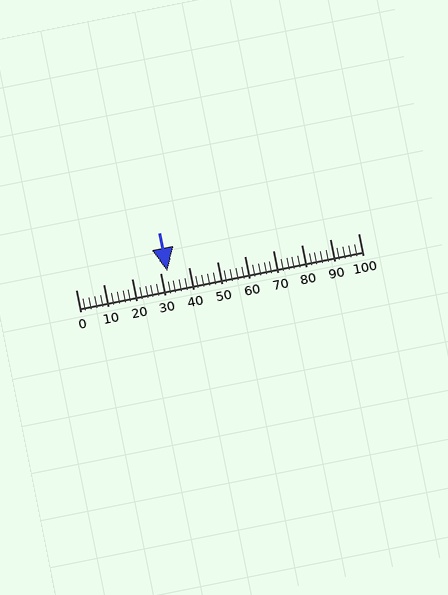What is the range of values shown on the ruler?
The ruler shows values from 0 to 100.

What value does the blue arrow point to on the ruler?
The blue arrow points to approximately 32.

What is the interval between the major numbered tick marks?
The major tick marks are spaced 10 units apart.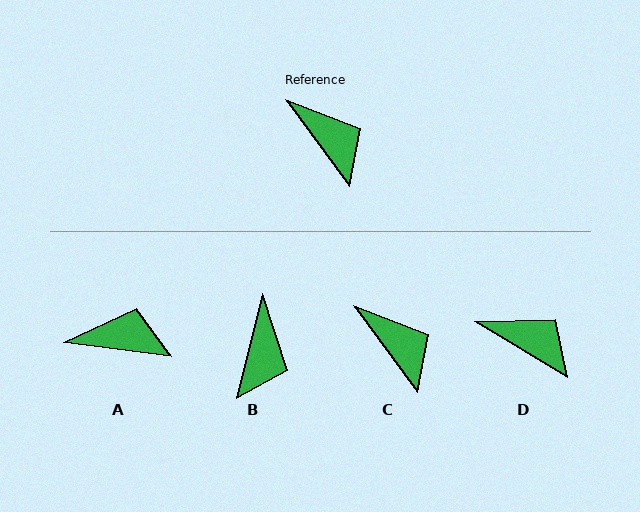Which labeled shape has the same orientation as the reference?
C.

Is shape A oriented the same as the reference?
No, it is off by about 46 degrees.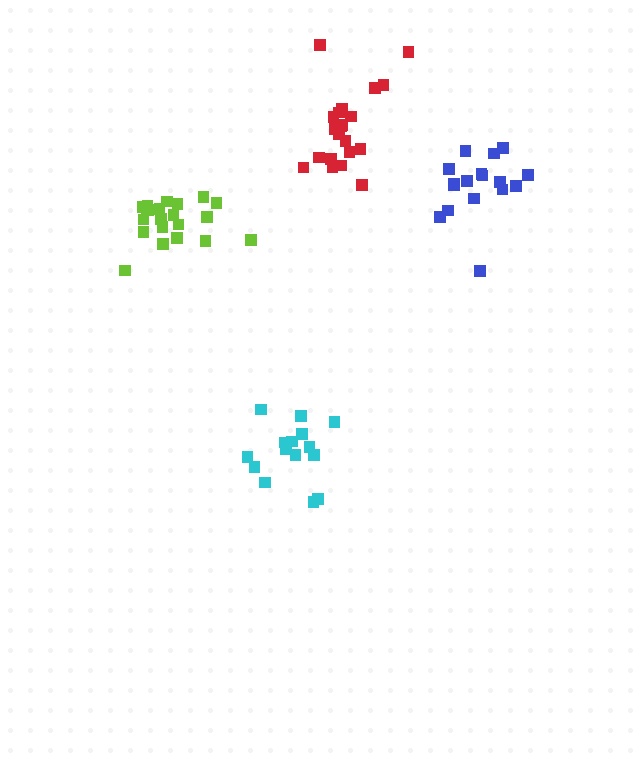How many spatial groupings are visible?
There are 4 spatial groupings.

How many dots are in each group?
Group 1: 21 dots, Group 2: 15 dots, Group 3: 17 dots, Group 4: 21 dots (74 total).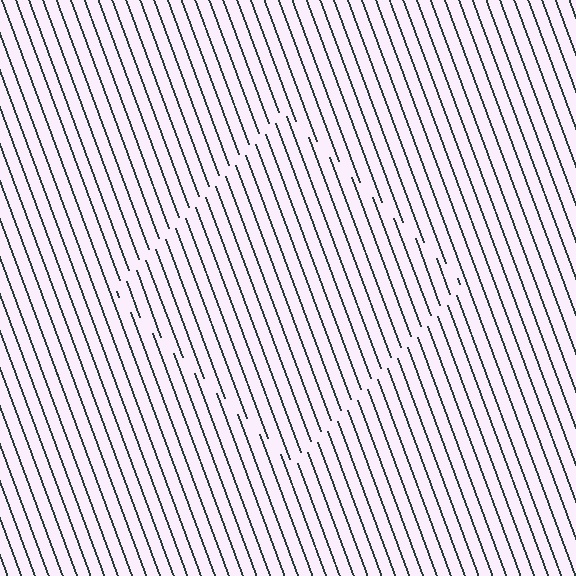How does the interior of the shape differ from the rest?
The interior of the shape contains the same grating, shifted by half a period — the contour is defined by the phase discontinuity where line-ends from the inner and outer gratings abut.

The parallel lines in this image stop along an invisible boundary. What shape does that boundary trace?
An illusory square. The interior of the shape contains the same grating, shifted by half a period — the contour is defined by the phase discontinuity where line-ends from the inner and outer gratings abut.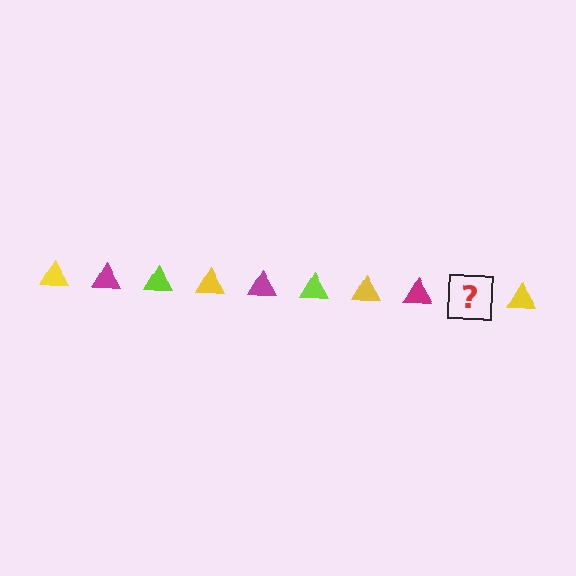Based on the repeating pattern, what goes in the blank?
The blank should be a lime triangle.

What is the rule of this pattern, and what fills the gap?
The rule is that the pattern cycles through yellow, magenta, lime triangles. The gap should be filled with a lime triangle.